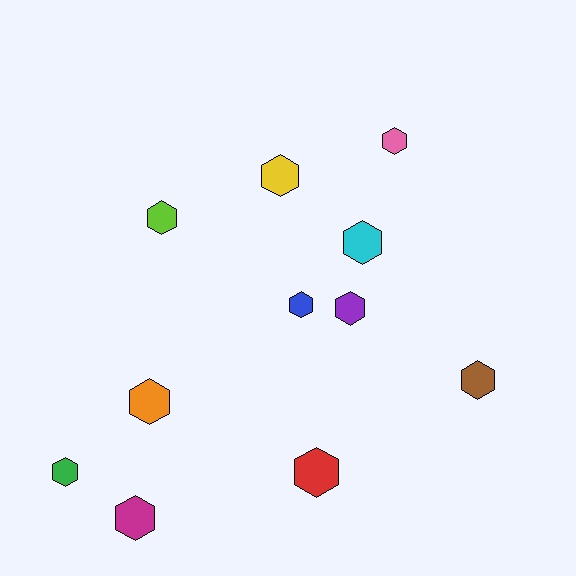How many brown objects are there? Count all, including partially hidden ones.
There is 1 brown object.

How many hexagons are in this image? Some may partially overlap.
There are 11 hexagons.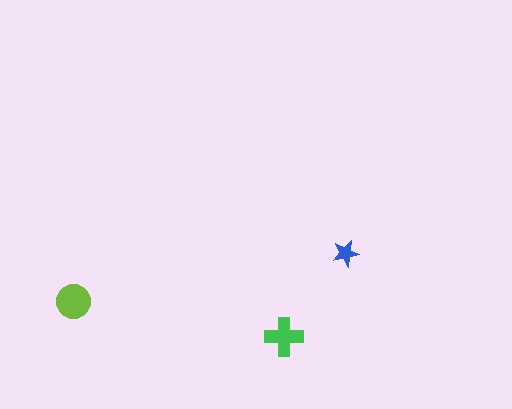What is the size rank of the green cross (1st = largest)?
2nd.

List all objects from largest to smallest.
The lime circle, the green cross, the blue star.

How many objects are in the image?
There are 3 objects in the image.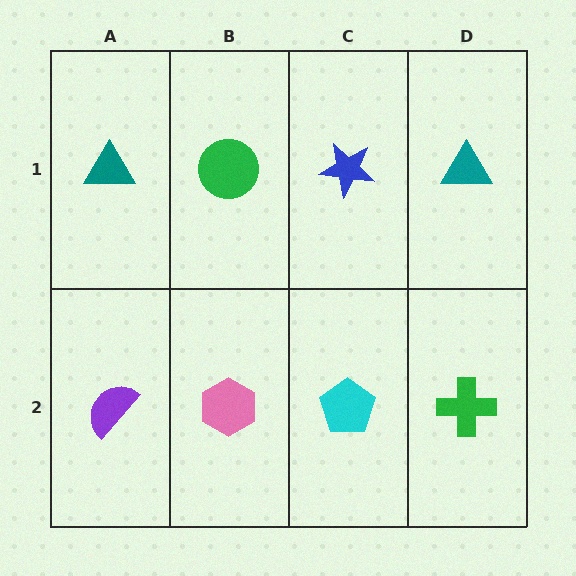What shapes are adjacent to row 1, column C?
A cyan pentagon (row 2, column C), a green circle (row 1, column B), a teal triangle (row 1, column D).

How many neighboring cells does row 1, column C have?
3.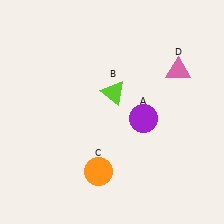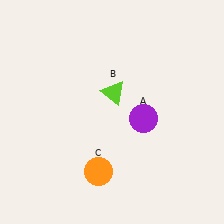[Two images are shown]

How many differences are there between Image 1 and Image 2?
There is 1 difference between the two images.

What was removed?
The pink triangle (D) was removed in Image 2.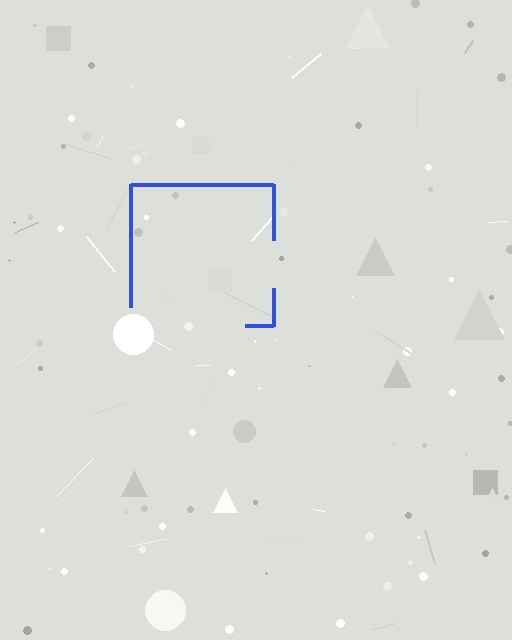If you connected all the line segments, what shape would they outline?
They would outline a square.